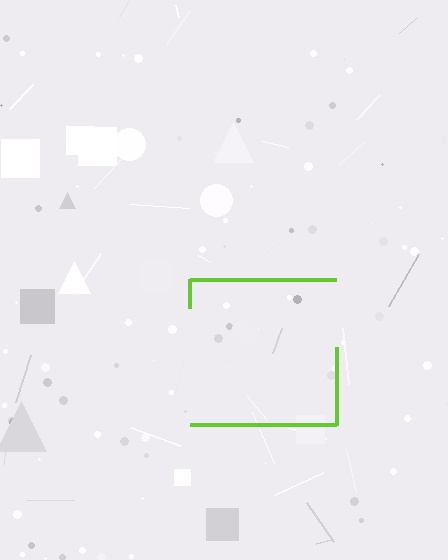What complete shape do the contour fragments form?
The contour fragments form a square.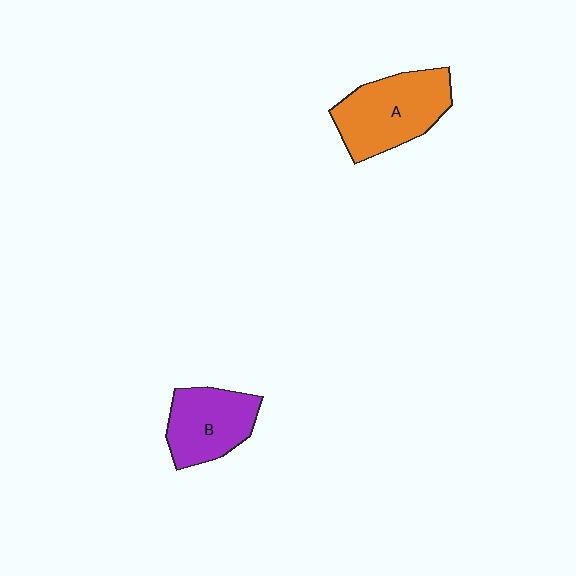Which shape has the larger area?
Shape A (orange).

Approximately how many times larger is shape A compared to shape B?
Approximately 1.3 times.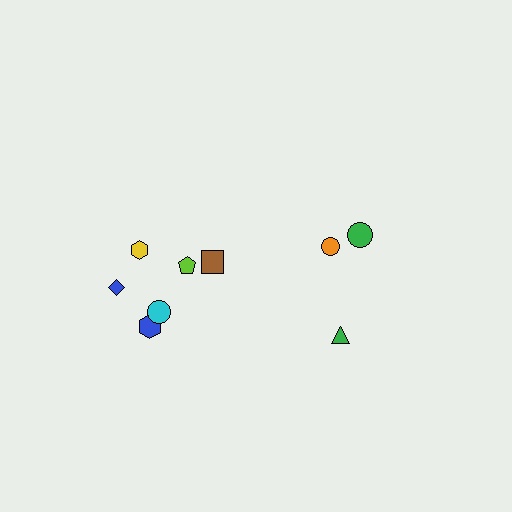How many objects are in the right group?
There are 3 objects.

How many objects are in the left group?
There are 6 objects.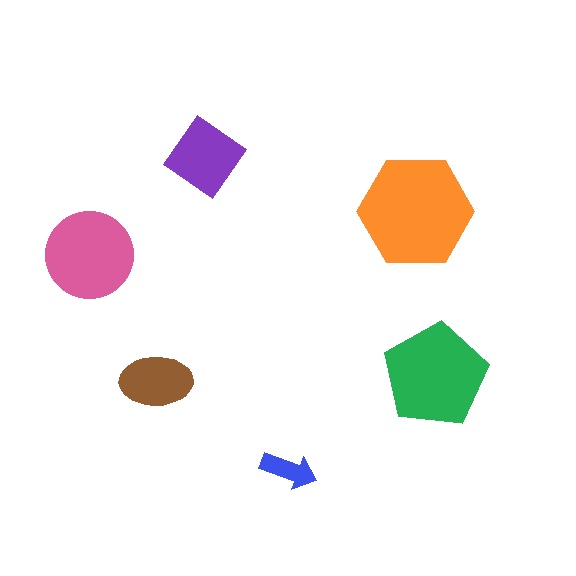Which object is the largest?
The orange hexagon.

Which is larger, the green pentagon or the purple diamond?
The green pentagon.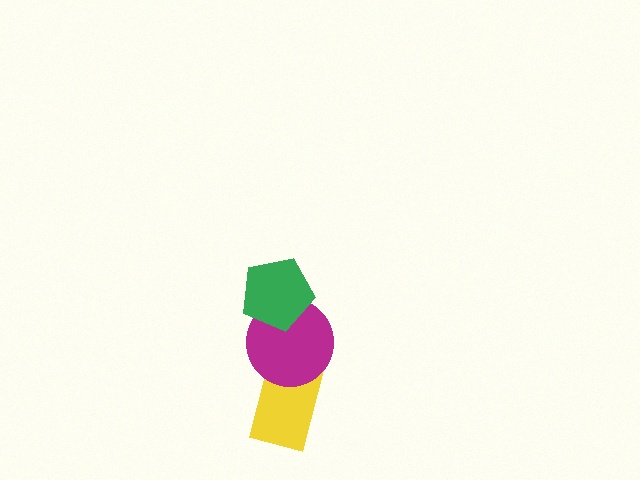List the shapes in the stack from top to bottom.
From top to bottom: the green pentagon, the magenta circle, the yellow rectangle.